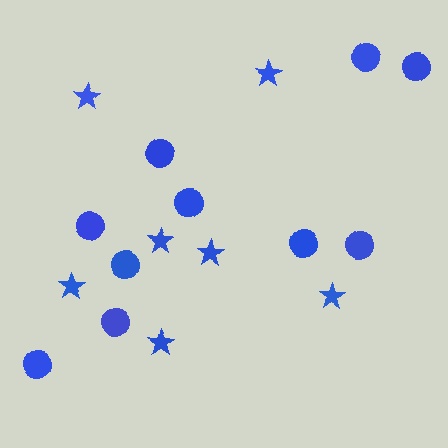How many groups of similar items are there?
There are 2 groups: one group of stars (7) and one group of circles (10).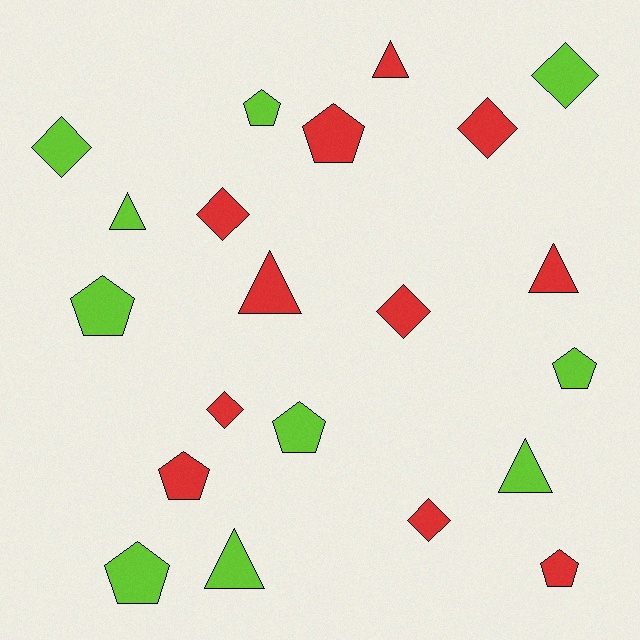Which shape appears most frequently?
Pentagon, with 8 objects.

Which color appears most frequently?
Red, with 11 objects.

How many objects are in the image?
There are 21 objects.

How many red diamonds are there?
There are 5 red diamonds.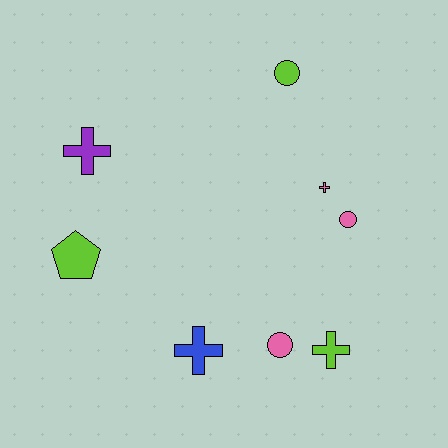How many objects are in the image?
There are 8 objects.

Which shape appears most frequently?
Cross, with 4 objects.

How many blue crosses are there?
There is 1 blue cross.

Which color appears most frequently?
Lime, with 3 objects.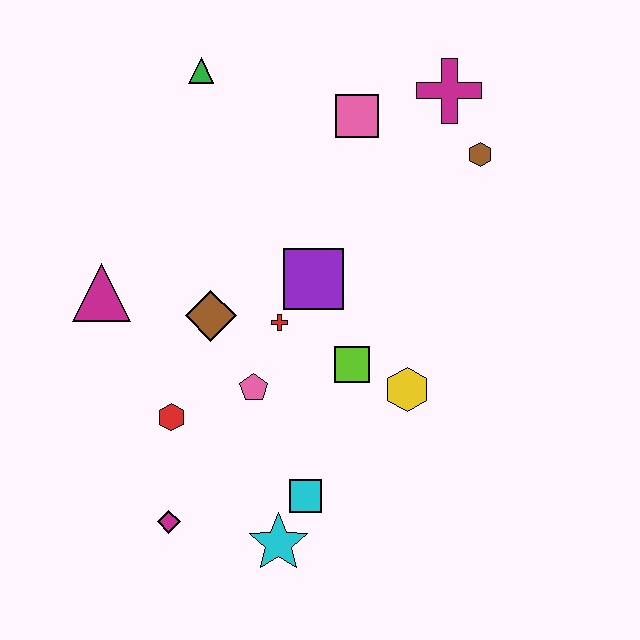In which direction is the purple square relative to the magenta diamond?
The purple square is above the magenta diamond.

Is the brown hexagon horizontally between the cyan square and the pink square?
No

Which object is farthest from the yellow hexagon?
The green triangle is farthest from the yellow hexagon.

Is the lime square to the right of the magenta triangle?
Yes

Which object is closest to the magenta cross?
The brown hexagon is closest to the magenta cross.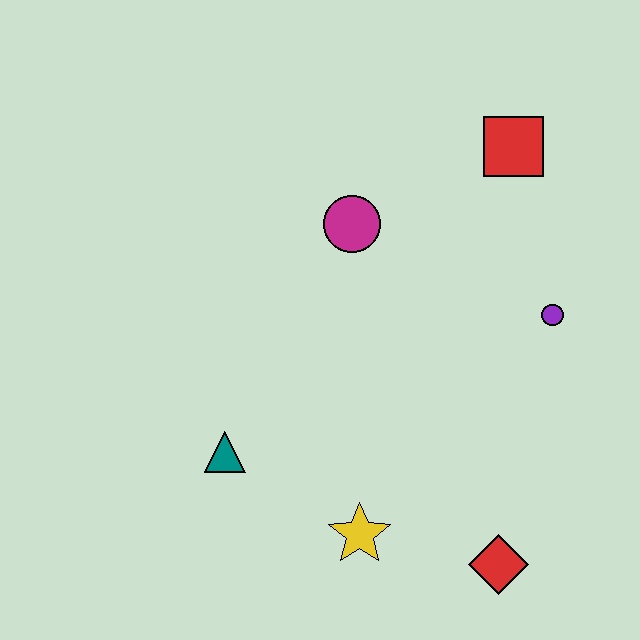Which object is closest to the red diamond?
The yellow star is closest to the red diamond.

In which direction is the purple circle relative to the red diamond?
The purple circle is above the red diamond.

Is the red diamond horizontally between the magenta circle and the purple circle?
Yes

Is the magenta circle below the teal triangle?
No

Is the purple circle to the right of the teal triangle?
Yes